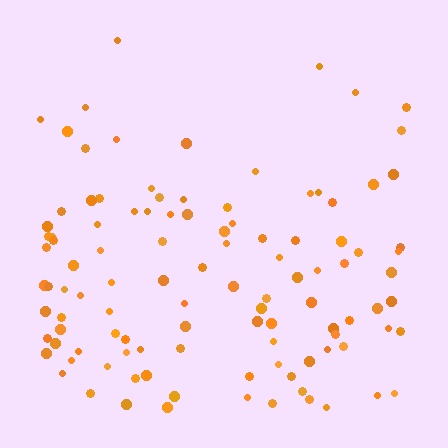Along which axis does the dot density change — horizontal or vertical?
Vertical.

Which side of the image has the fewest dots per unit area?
The top.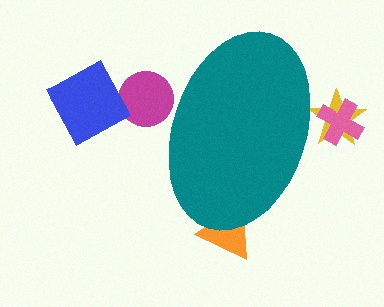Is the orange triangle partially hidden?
Yes, the orange triangle is partially hidden behind the teal ellipse.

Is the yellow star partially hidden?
Yes, the yellow star is partially hidden behind the teal ellipse.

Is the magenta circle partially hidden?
Yes, the magenta circle is partially hidden behind the teal ellipse.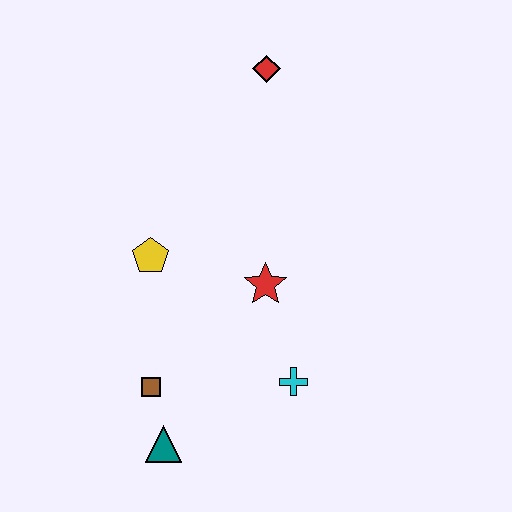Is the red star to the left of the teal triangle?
No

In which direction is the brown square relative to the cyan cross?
The brown square is to the left of the cyan cross.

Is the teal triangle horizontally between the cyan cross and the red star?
No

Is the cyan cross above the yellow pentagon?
No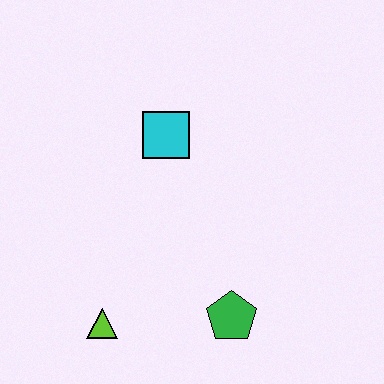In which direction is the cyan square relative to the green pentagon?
The cyan square is above the green pentagon.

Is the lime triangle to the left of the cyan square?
Yes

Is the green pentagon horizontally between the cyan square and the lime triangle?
No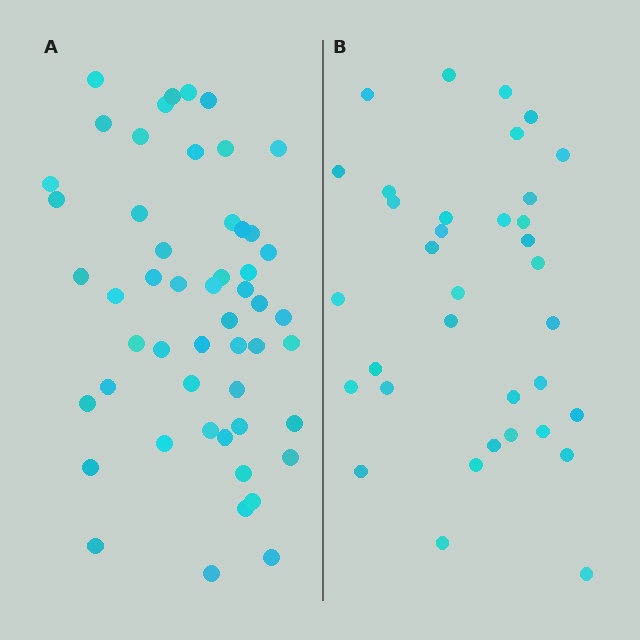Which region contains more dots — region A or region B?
Region A (the left region) has more dots.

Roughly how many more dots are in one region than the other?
Region A has approximately 15 more dots than region B.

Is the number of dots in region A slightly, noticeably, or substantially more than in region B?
Region A has substantially more. The ratio is roughly 1.5 to 1.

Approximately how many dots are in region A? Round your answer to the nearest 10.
About 50 dots. (The exact count is 52, which rounds to 50.)